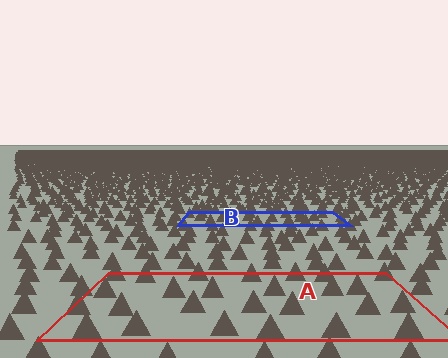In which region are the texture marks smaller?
The texture marks are smaller in region B, because it is farther away.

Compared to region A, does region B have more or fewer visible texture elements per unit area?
Region B has more texture elements per unit area — they are packed more densely because it is farther away.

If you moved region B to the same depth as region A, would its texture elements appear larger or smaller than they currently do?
They would appear larger. At a closer depth, the same texture elements are projected at a bigger on-screen size.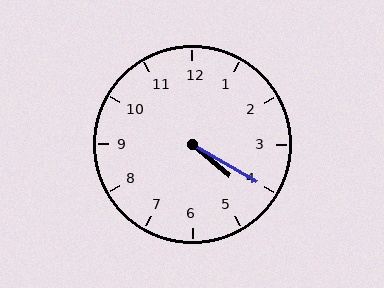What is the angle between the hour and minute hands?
Approximately 10 degrees.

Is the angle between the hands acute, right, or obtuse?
It is acute.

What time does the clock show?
4:20.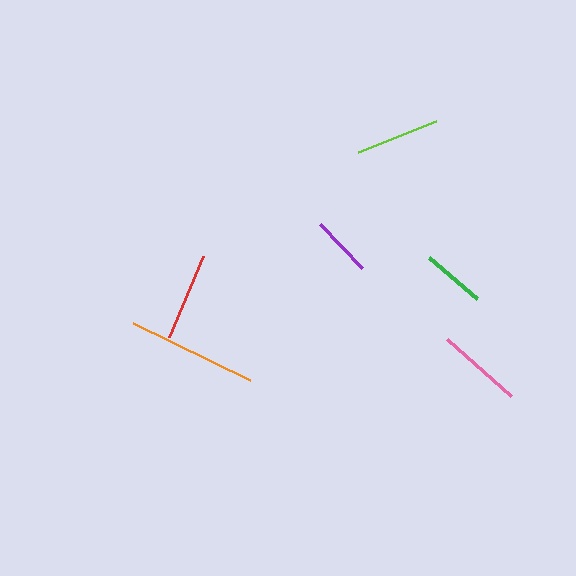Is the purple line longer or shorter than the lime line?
The lime line is longer than the purple line.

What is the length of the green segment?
The green segment is approximately 63 pixels long.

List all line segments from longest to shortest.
From longest to shortest: orange, red, pink, lime, green, purple.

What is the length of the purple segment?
The purple segment is approximately 60 pixels long.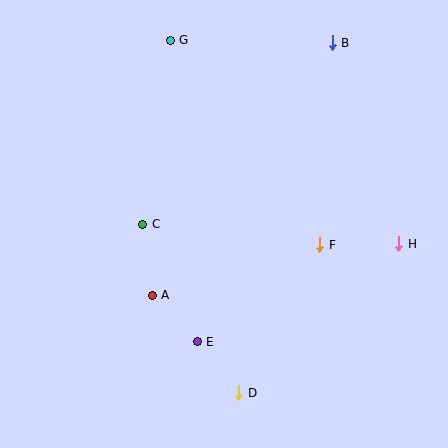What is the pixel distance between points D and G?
The distance between D and G is 359 pixels.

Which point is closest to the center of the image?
Point C at (143, 224) is closest to the center.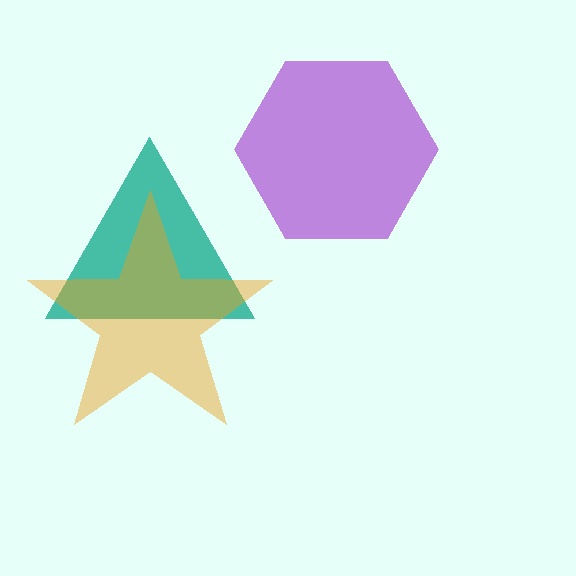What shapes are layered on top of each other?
The layered shapes are: a teal triangle, an orange star, a purple hexagon.